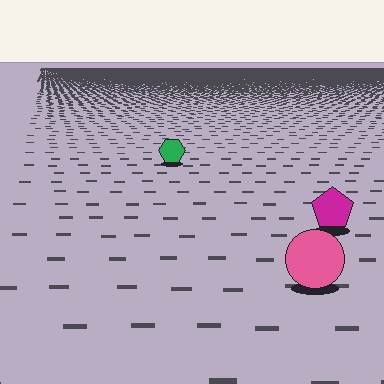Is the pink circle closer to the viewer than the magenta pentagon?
Yes. The pink circle is closer — you can tell from the texture gradient: the ground texture is coarser near it.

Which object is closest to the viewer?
The pink circle is closest. The texture marks near it are larger and more spread out.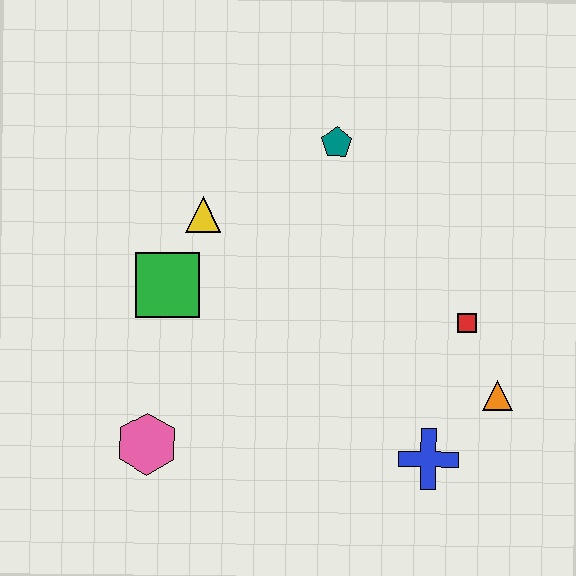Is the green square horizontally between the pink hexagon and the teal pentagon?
Yes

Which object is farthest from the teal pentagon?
The pink hexagon is farthest from the teal pentagon.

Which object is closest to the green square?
The yellow triangle is closest to the green square.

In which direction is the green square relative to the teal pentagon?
The green square is to the left of the teal pentagon.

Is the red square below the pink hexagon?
No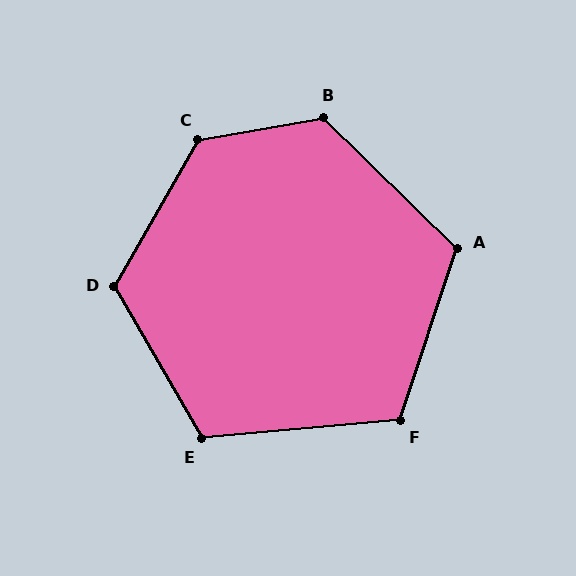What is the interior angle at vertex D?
Approximately 121 degrees (obtuse).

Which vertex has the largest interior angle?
C, at approximately 129 degrees.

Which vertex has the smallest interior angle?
F, at approximately 113 degrees.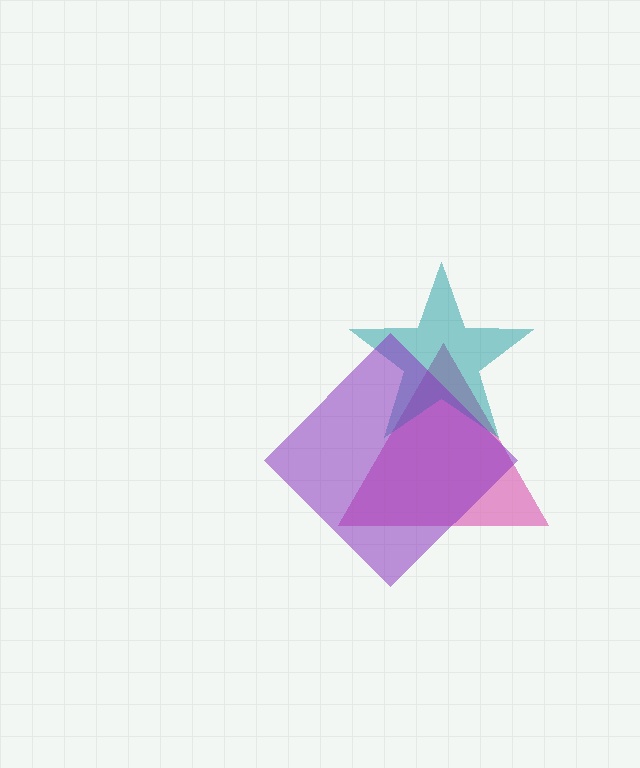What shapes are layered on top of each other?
The layered shapes are: a pink triangle, a teal star, a purple diamond.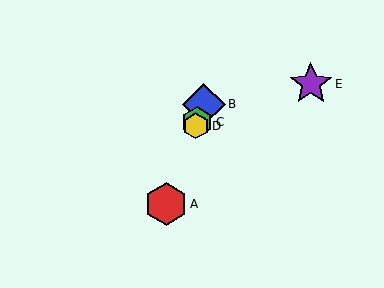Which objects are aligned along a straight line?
Objects A, B, C, D are aligned along a straight line.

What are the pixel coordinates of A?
Object A is at (166, 204).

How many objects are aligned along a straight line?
4 objects (A, B, C, D) are aligned along a straight line.